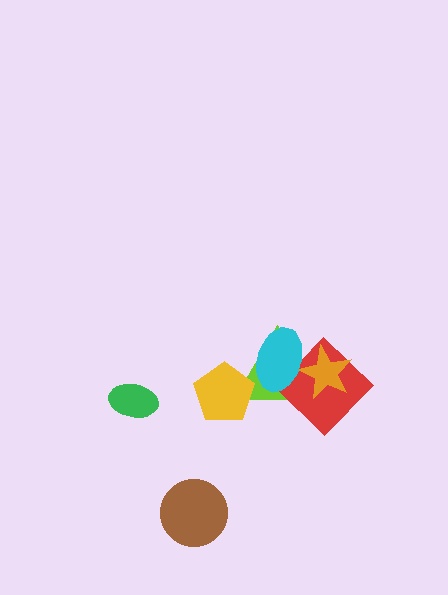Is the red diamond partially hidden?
Yes, it is partially covered by another shape.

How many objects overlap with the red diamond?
3 objects overlap with the red diamond.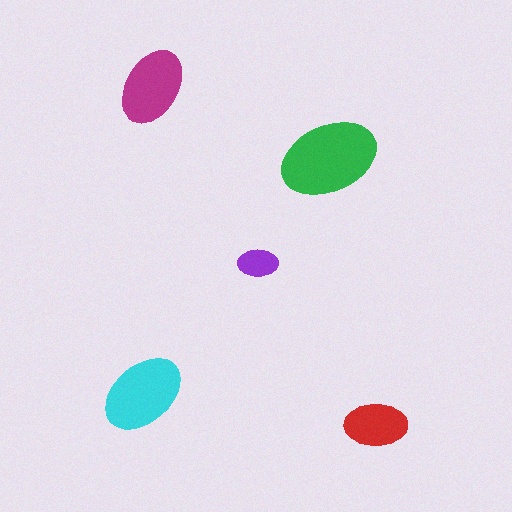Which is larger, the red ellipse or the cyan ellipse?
The cyan one.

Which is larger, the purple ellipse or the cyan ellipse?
The cyan one.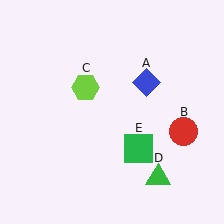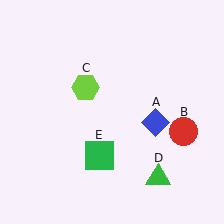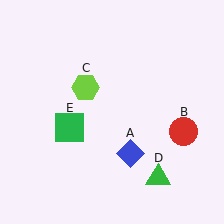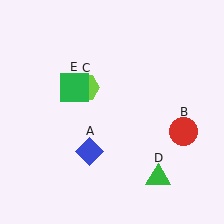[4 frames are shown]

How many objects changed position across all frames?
2 objects changed position: blue diamond (object A), green square (object E).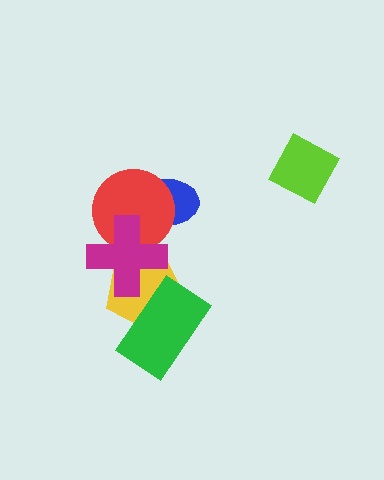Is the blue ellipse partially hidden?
Yes, it is partially covered by another shape.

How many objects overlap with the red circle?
2 objects overlap with the red circle.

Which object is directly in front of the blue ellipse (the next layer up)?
The red circle is directly in front of the blue ellipse.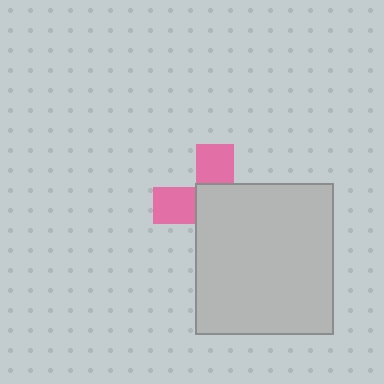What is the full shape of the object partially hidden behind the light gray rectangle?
The partially hidden object is a pink cross.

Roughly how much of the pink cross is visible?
A small part of it is visible (roughly 39%).